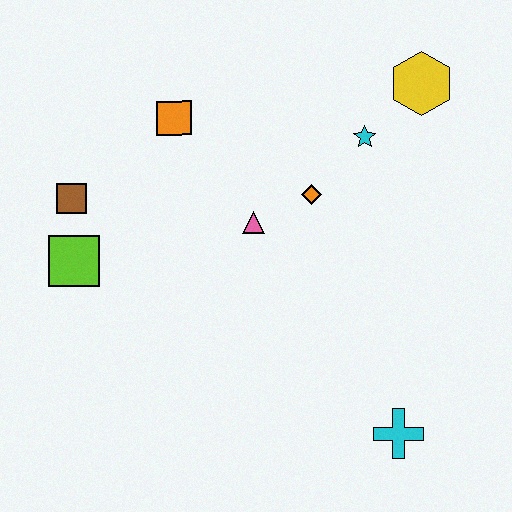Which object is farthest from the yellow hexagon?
The lime square is farthest from the yellow hexagon.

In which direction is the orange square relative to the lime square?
The orange square is above the lime square.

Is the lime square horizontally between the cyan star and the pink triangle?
No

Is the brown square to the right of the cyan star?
No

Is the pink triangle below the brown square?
Yes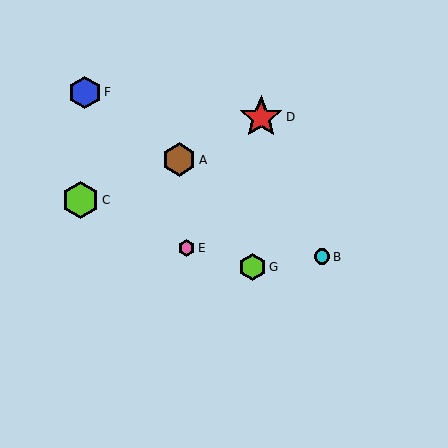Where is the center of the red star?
The center of the red star is at (261, 117).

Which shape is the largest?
The red star (labeled D) is the largest.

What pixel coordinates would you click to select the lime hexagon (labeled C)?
Click at (80, 200) to select the lime hexagon C.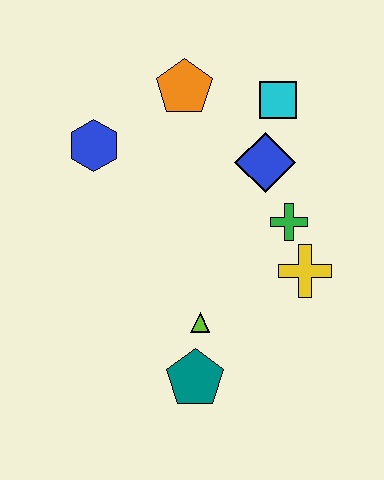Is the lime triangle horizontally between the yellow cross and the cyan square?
No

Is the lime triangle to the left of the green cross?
Yes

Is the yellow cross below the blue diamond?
Yes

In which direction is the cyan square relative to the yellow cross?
The cyan square is above the yellow cross.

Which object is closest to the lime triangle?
The teal pentagon is closest to the lime triangle.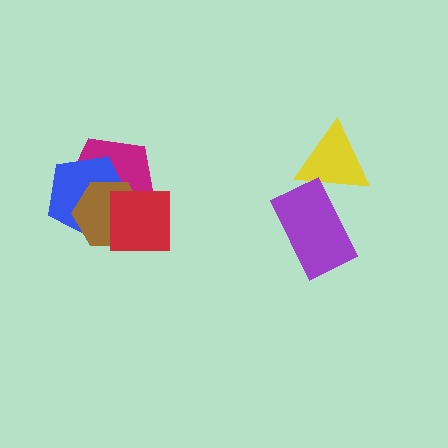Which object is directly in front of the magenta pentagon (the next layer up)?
The blue pentagon is directly in front of the magenta pentagon.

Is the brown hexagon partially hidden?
Yes, it is partially covered by another shape.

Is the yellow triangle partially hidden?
Yes, it is partially covered by another shape.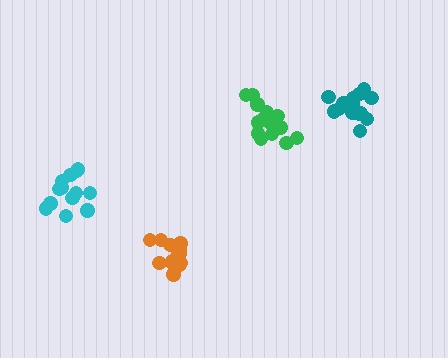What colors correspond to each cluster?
The clusters are colored: cyan, teal, orange, green.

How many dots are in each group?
Group 1: 13 dots, Group 2: 14 dots, Group 3: 13 dots, Group 4: 16 dots (56 total).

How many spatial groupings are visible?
There are 4 spatial groupings.